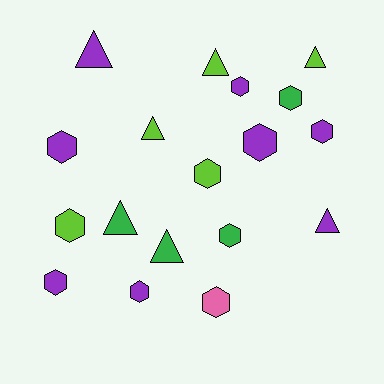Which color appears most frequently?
Purple, with 8 objects.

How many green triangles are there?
There are 2 green triangles.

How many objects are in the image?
There are 18 objects.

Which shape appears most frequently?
Hexagon, with 11 objects.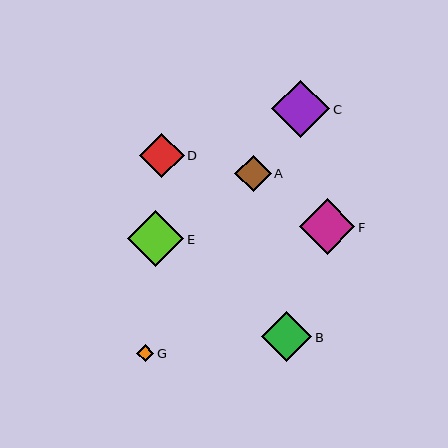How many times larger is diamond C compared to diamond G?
Diamond C is approximately 3.4 times the size of diamond G.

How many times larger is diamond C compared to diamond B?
Diamond C is approximately 1.2 times the size of diamond B.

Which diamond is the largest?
Diamond C is the largest with a size of approximately 58 pixels.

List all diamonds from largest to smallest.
From largest to smallest: C, E, F, B, D, A, G.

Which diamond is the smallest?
Diamond G is the smallest with a size of approximately 17 pixels.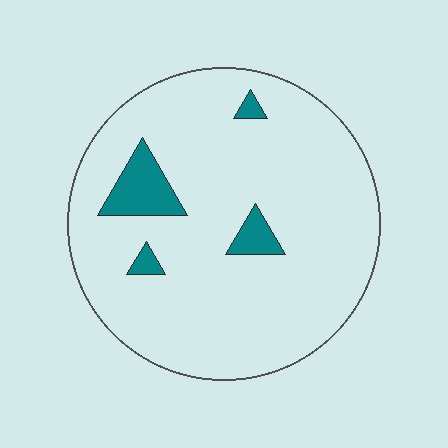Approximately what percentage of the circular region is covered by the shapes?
Approximately 10%.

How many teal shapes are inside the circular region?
4.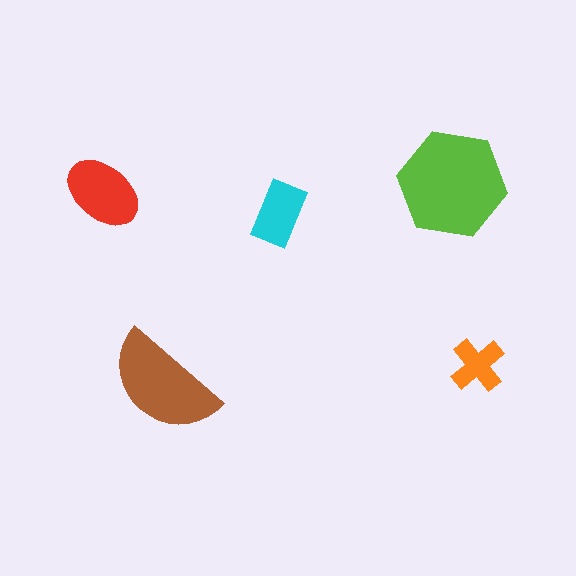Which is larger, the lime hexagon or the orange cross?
The lime hexagon.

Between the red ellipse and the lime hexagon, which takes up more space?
The lime hexagon.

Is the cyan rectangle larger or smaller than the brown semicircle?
Smaller.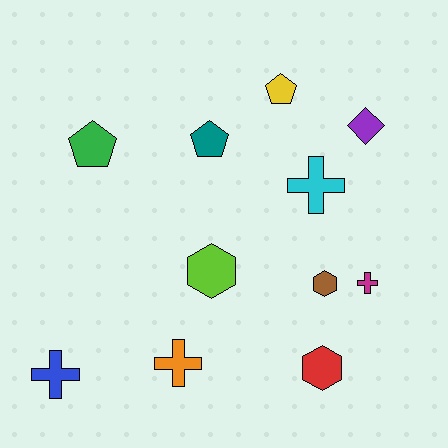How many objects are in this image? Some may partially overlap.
There are 11 objects.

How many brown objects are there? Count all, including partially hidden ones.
There is 1 brown object.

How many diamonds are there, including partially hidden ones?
There is 1 diamond.